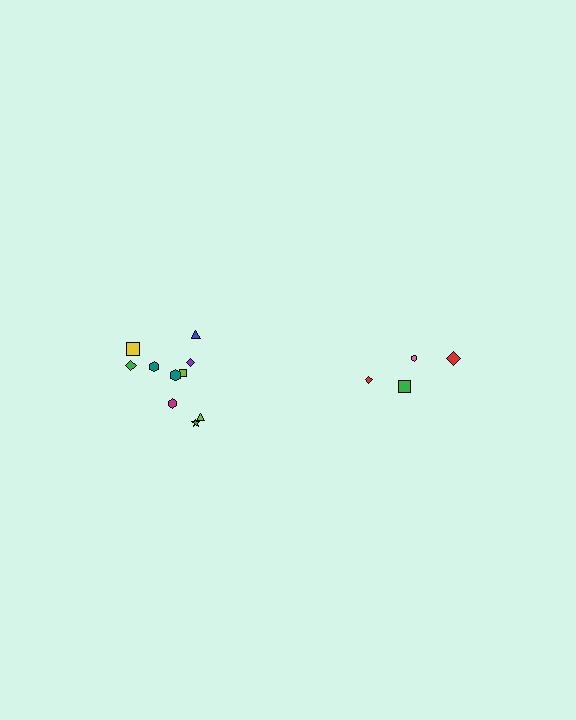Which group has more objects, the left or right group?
The left group.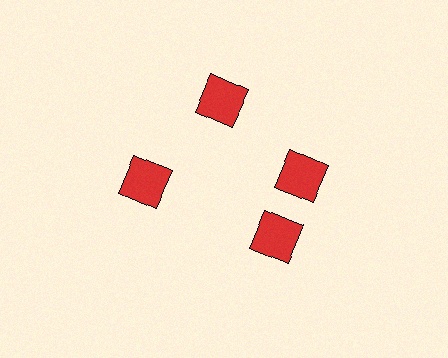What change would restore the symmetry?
The symmetry would be restored by rotating it back into even spacing with its neighbors so that all 4 squares sit at equal angles and equal distance from the center.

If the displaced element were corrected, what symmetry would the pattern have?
It would have 4-fold rotational symmetry — the pattern would map onto itself every 90 degrees.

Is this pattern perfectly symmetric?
No. The 4 red squares are arranged in a ring, but one element near the 6 o'clock position is rotated out of alignment along the ring, breaking the 4-fold rotational symmetry.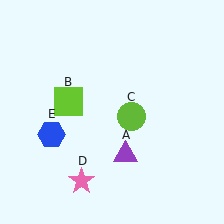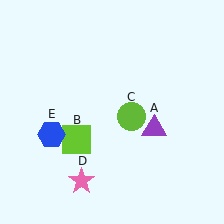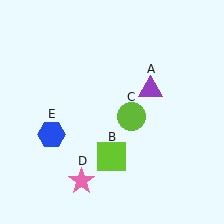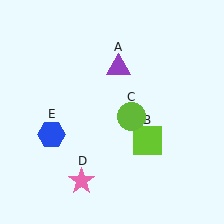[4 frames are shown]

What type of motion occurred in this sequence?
The purple triangle (object A), lime square (object B) rotated counterclockwise around the center of the scene.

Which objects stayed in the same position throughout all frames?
Lime circle (object C) and pink star (object D) and blue hexagon (object E) remained stationary.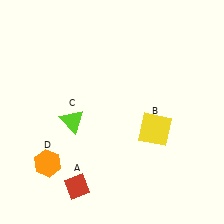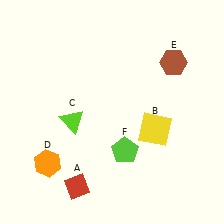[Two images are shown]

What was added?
A brown hexagon (E), a lime pentagon (F) were added in Image 2.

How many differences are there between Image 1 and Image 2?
There are 2 differences between the two images.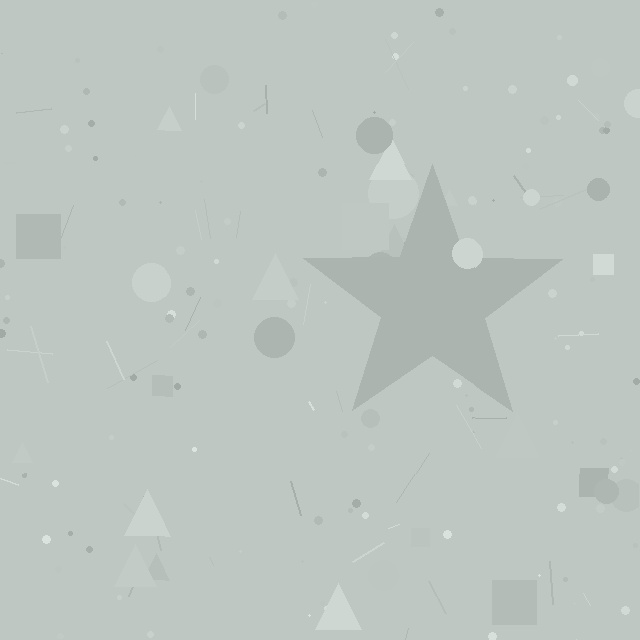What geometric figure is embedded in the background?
A star is embedded in the background.